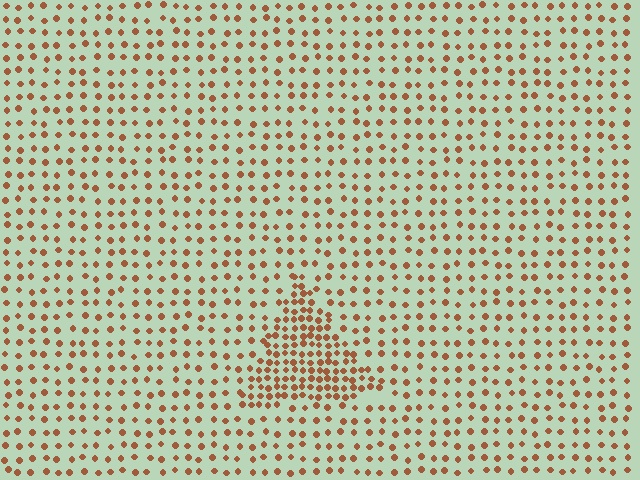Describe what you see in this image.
The image contains small brown elements arranged at two different densities. A triangle-shaped region is visible where the elements are more densely packed than the surrounding area.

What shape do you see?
I see a triangle.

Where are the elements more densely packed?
The elements are more densely packed inside the triangle boundary.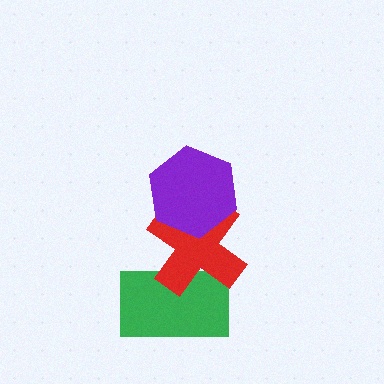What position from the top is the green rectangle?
The green rectangle is 3rd from the top.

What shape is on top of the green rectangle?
The red cross is on top of the green rectangle.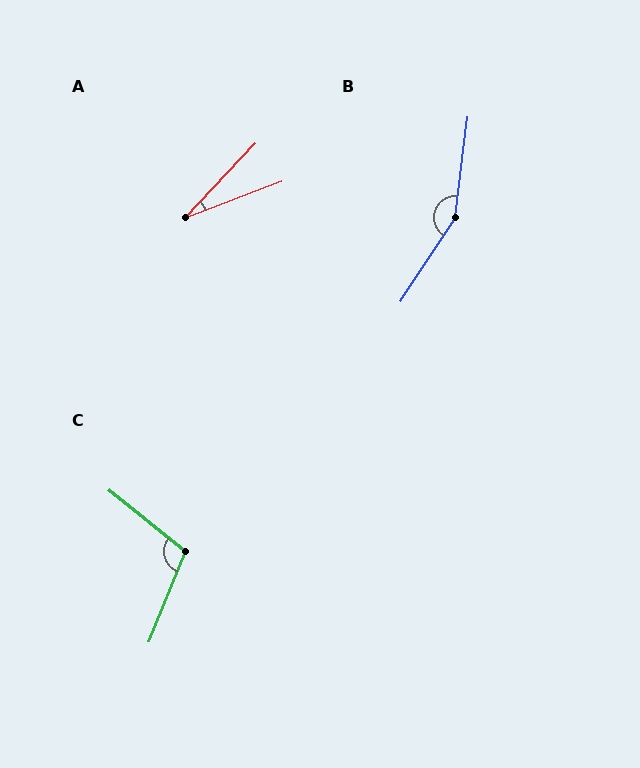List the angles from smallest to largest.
A (26°), C (106°), B (154°).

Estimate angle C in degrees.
Approximately 106 degrees.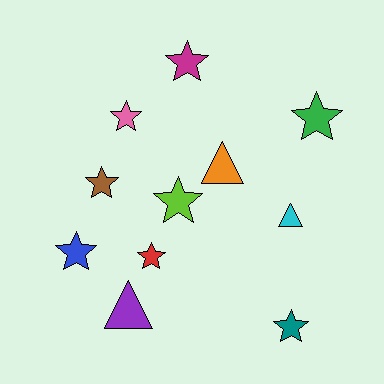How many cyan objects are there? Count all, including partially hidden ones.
There is 1 cyan object.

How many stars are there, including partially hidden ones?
There are 8 stars.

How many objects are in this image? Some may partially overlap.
There are 11 objects.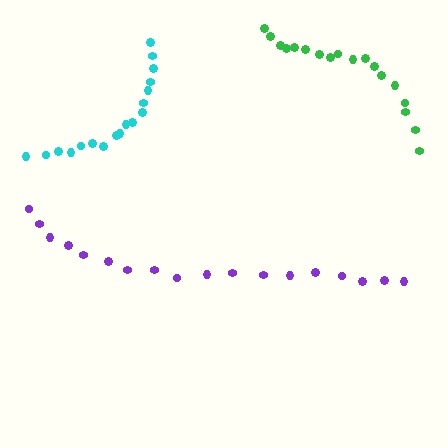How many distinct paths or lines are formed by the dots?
There are 3 distinct paths.